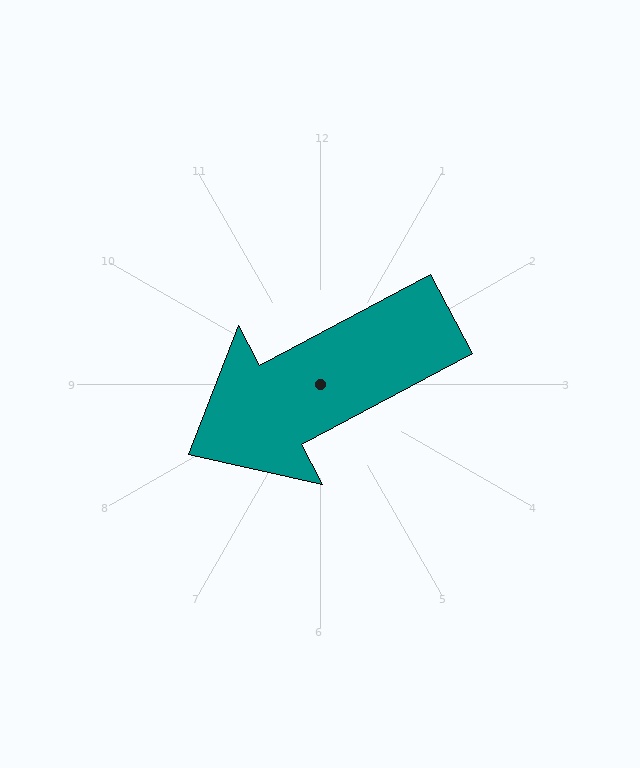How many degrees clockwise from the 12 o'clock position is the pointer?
Approximately 242 degrees.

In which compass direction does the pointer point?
Southwest.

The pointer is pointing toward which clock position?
Roughly 8 o'clock.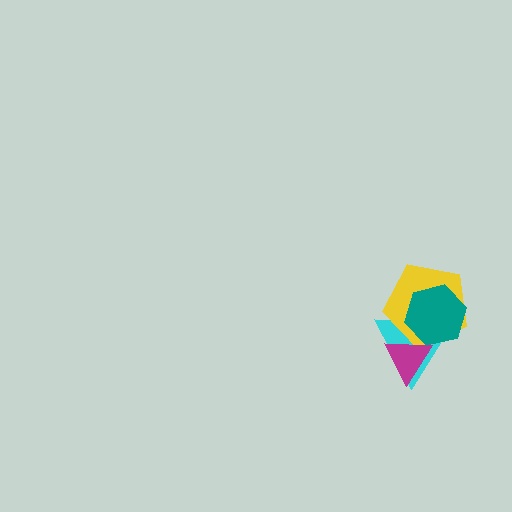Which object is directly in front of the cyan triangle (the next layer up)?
The yellow pentagon is directly in front of the cyan triangle.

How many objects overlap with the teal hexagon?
3 objects overlap with the teal hexagon.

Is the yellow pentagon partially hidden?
Yes, it is partially covered by another shape.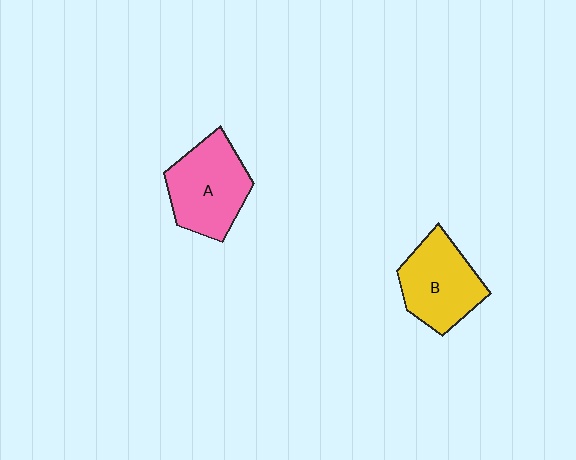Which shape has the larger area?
Shape A (pink).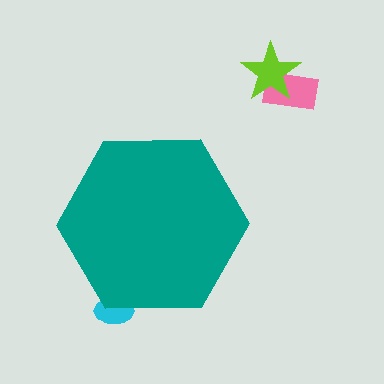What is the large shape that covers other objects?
A teal hexagon.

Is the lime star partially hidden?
No, the lime star is fully visible.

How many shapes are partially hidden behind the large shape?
1 shape is partially hidden.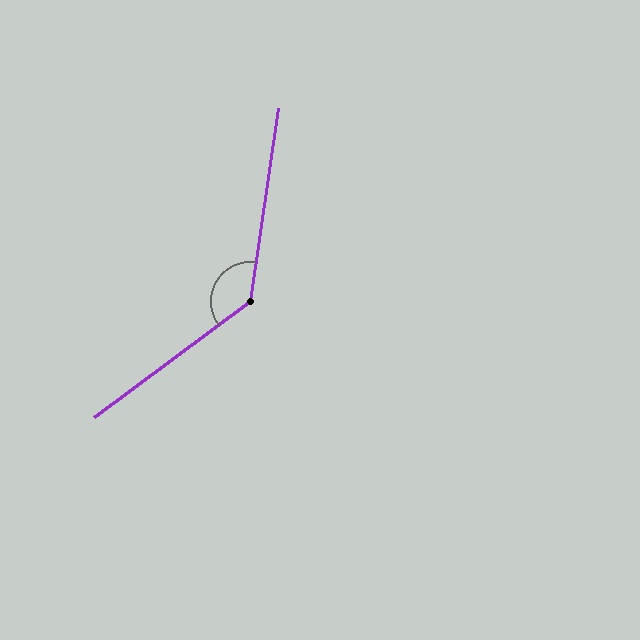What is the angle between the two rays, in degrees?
Approximately 135 degrees.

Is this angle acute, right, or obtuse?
It is obtuse.